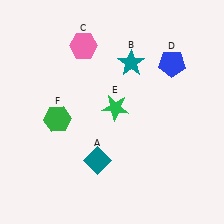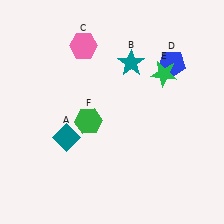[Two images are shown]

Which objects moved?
The objects that moved are: the teal diamond (A), the green star (E), the green hexagon (F).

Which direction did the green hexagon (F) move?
The green hexagon (F) moved right.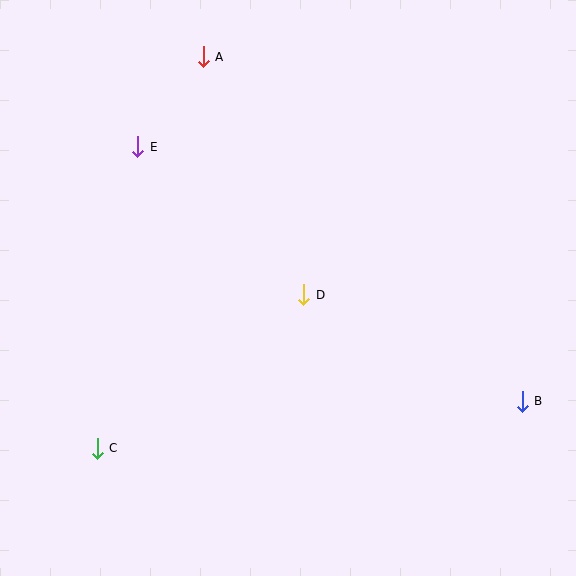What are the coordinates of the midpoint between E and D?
The midpoint between E and D is at (221, 221).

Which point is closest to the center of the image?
Point D at (304, 295) is closest to the center.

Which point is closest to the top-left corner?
Point E is closest to the top-left corner.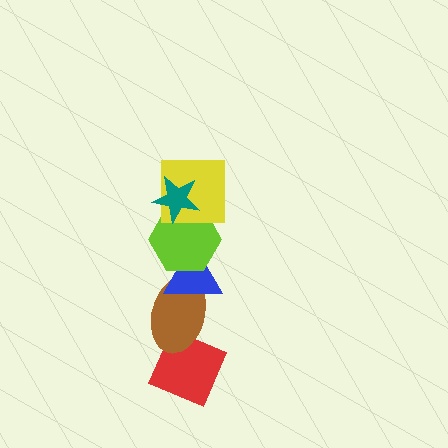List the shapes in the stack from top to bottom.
From top to bottom: the teal star, the yellow square, the lime hexagon, the blue triangle, the brown ellipse, the red diamond.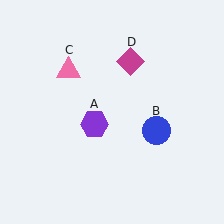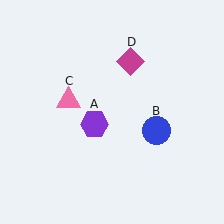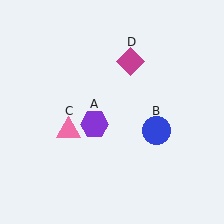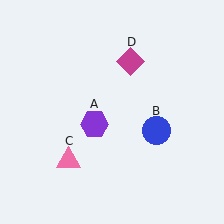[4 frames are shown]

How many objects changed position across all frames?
1 object changed position: pink triangle (object C).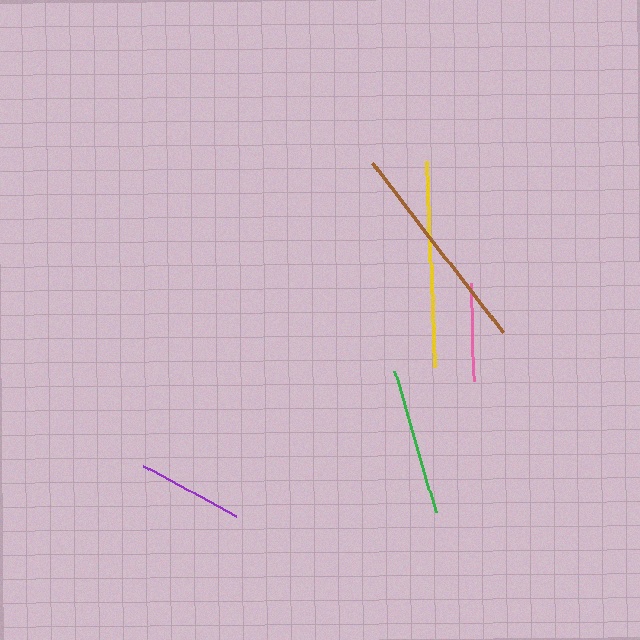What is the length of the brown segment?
The brown segment is approximately 215 pixels long.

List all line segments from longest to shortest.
From longest to shortest: brown, yellow, green, purple, pink.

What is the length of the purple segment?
The purple segment is approximately 105 pixels long.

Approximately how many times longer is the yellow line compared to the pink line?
The yellow line is approximately 2.1 times the length of the pink line.